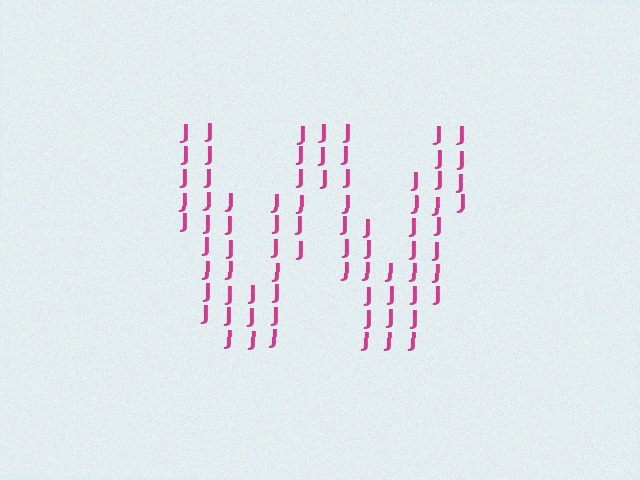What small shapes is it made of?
It is made of small letter J's.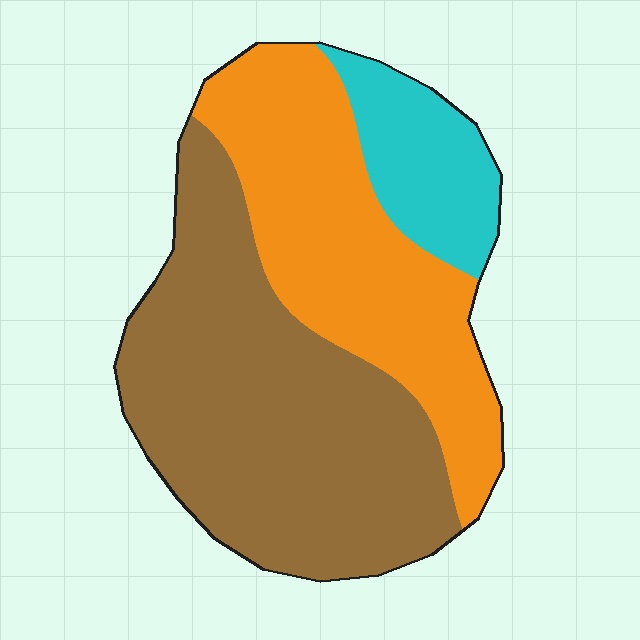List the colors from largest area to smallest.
From largest to smallest: brown, orange, cyan.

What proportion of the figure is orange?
Orange covers about 35% of the figure.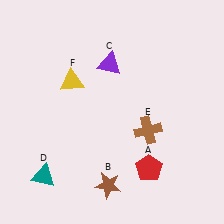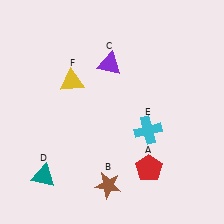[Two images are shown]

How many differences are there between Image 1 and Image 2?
There is 1 difference between the two images.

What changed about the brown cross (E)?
In Image 1, E is brown. In Image 2, it changed to cyan.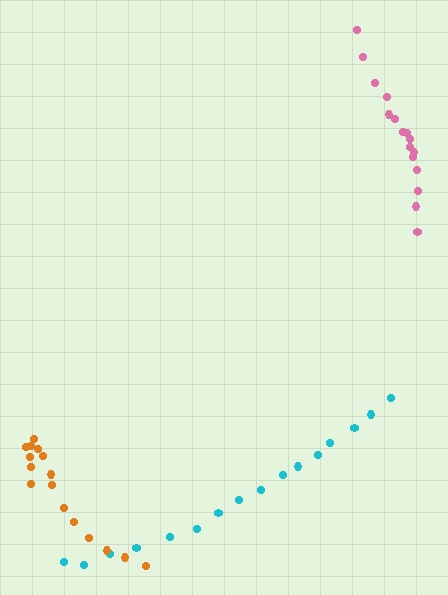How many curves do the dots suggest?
There are 3 distinct paths.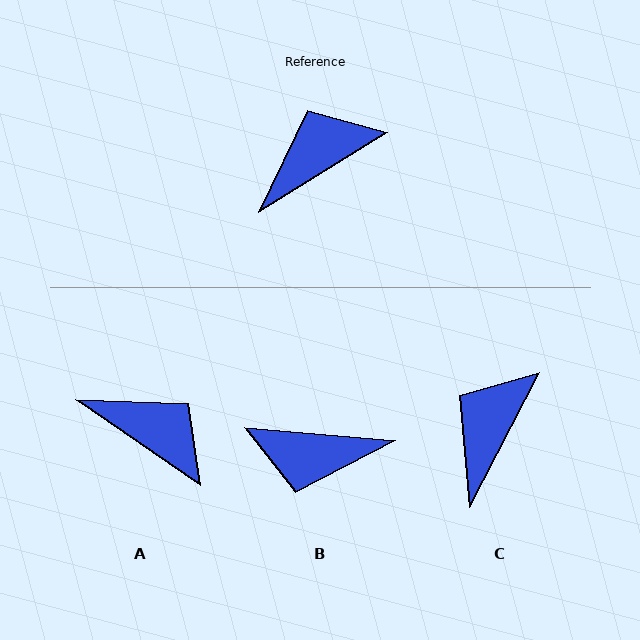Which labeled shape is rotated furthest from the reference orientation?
B, about 143 degrees away.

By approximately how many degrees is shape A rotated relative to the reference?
Approximately 66 degrees clockwise.